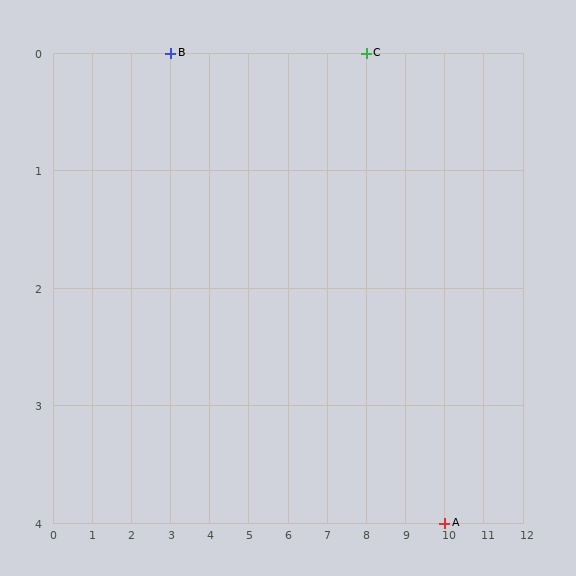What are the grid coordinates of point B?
Point B is at grid coordinates (3, 0).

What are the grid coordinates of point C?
Point C is at grid coordinates (8, 0).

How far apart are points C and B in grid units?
Points C and B are 5 columns apart.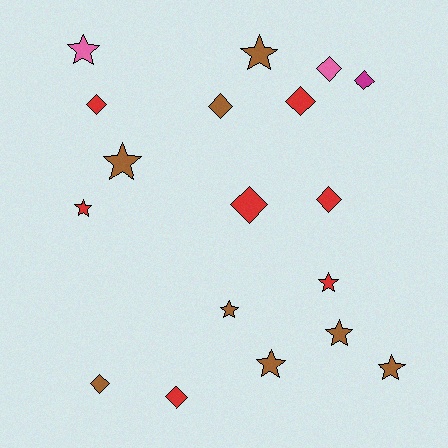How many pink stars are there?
There is 1 pink star.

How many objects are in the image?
There are 18 objects.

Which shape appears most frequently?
Star, with 9 objects.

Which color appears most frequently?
Brown, with 8 objects.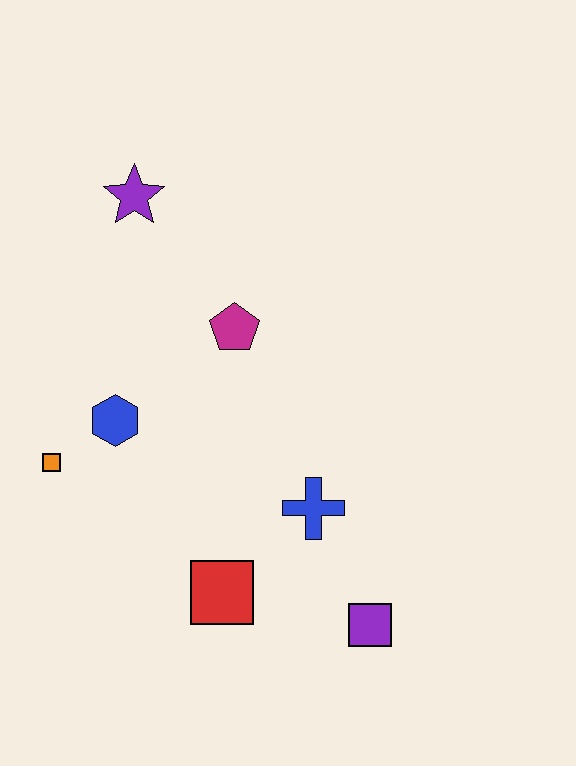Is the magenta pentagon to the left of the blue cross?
Yes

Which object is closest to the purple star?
The magenta pentagon is closest to the purple star.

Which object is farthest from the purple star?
The purple square is farthest from the purple star.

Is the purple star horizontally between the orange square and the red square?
Yes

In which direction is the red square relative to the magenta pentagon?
The red square is below the magenta pentagon.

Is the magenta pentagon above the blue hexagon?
Yes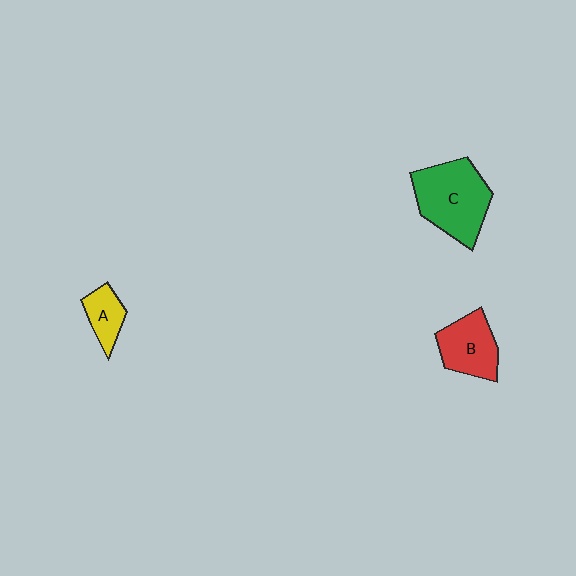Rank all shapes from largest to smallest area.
From largest to smallest: C (green), B (red), A (yellow).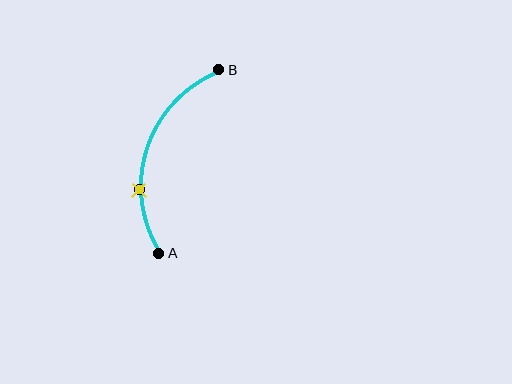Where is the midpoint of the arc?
The arc midpoint is the point on the curve farthest from the straight line joining A and B. It sits to the left of that line.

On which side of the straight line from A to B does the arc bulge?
The arc bulges to the left of the straight line connecting A and B.